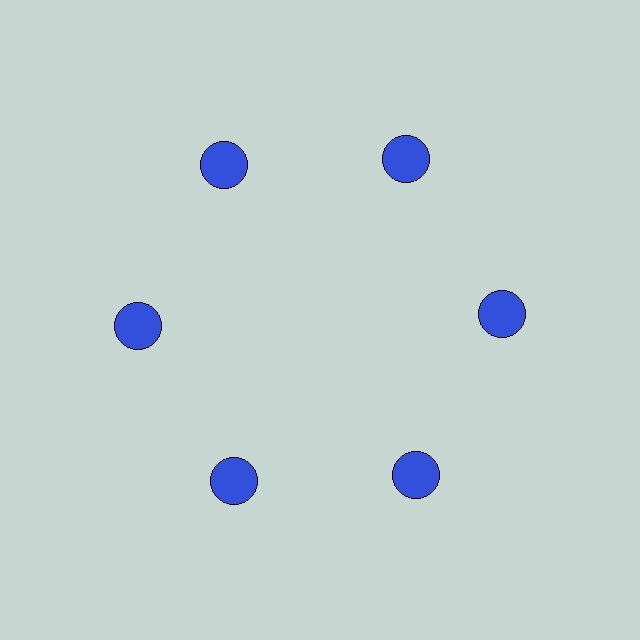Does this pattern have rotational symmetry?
Yes, this pattern has 6-fold rotational symmetry. It looks the same after rotating 60 degrees around the center.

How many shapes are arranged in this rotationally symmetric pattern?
There are 6 shapes, arranged in 6 groups of 1.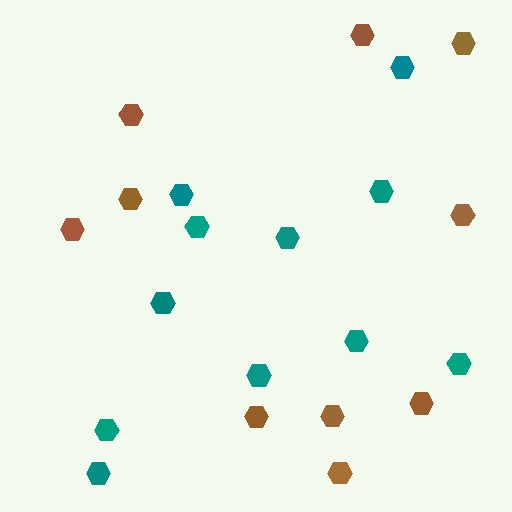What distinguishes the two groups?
There are 2 groups: one group of teal hexagons (11) and one group of brown hexagons (10).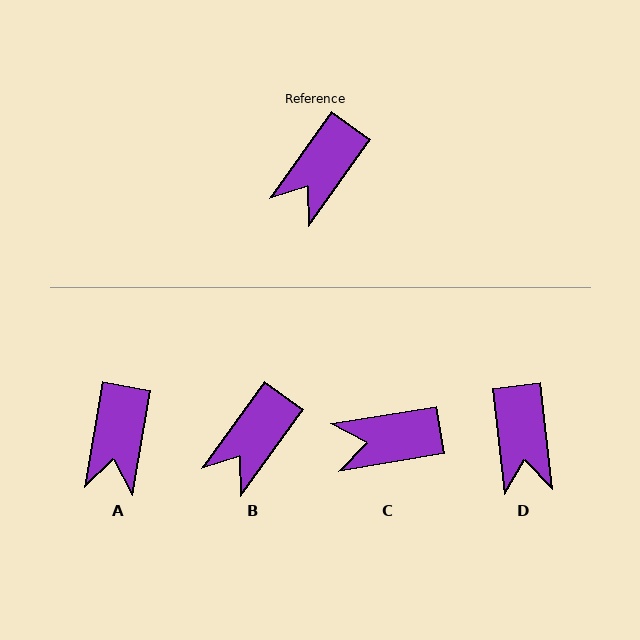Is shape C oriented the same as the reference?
No, it is off by about 45 degrees.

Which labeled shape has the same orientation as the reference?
B.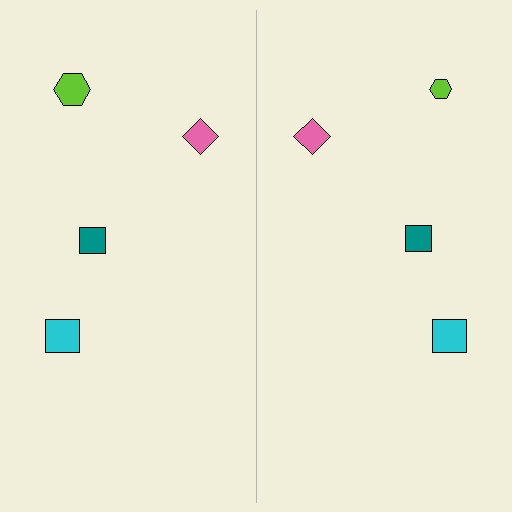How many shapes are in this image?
There are 8 shapes in this image.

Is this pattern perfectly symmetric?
No, the pattern is not perfectly symmetric. The lime hexagon on the right side has a different size than its mirror counterpart.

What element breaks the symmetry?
The lime hexagon on the right side has a different size than its mirror counterpart.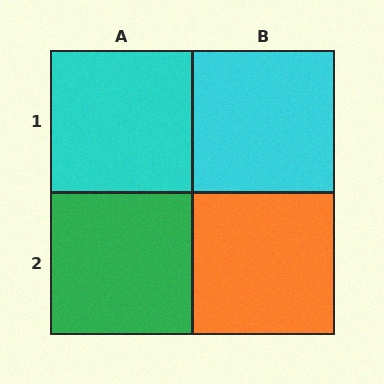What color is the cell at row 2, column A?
Green.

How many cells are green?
1 cell is green.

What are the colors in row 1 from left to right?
Cyan, cyan.